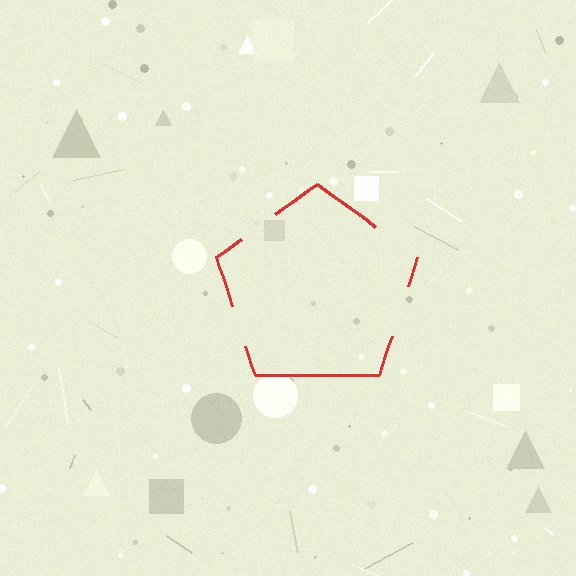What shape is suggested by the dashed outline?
The dashed outline suggests a pentagon.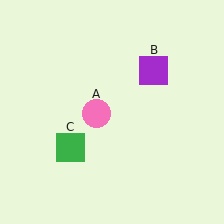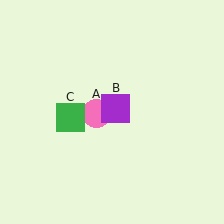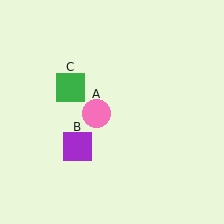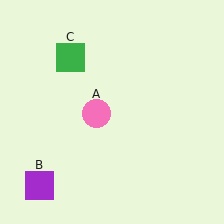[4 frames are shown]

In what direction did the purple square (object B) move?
The purple square (object B) moved down and to the left.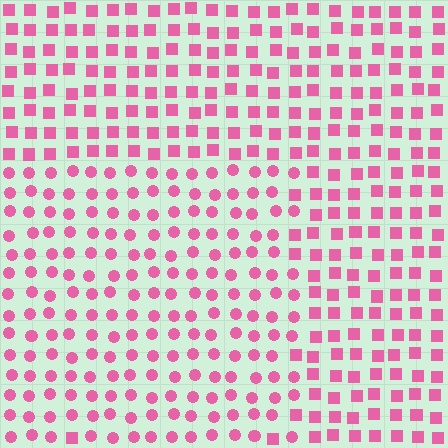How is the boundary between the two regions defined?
The boundary is defined by a change in element shape: circles inside vs. squares outside. All elements share the same color and spacing.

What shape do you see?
I see a rectangle.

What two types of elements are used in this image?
The image uses circles inside the rectangle region and squares outside it.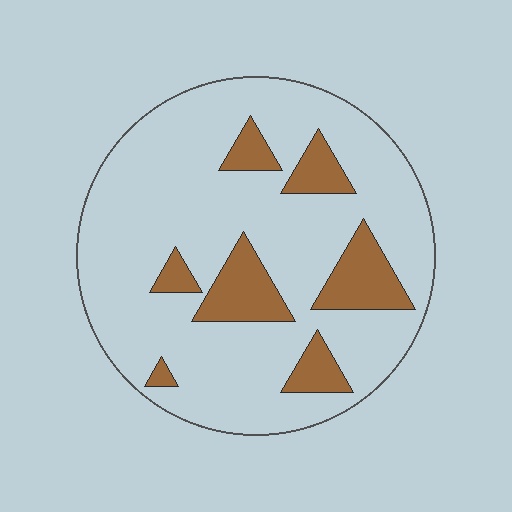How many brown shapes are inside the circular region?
7.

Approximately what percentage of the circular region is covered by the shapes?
Approximately 20%.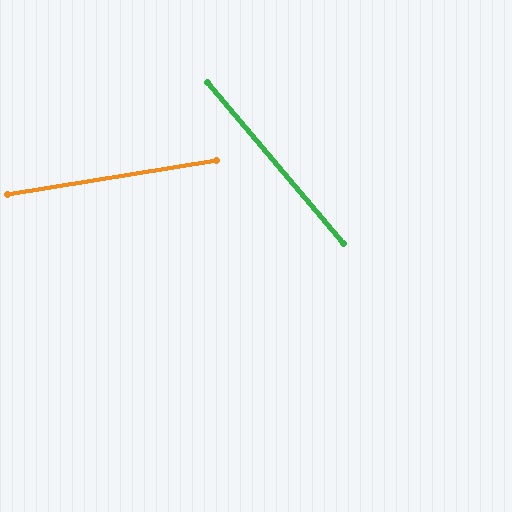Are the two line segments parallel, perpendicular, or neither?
Neither parallel nor perpendicular — they differ by about 59°.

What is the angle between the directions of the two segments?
Approximately 59 degrees.